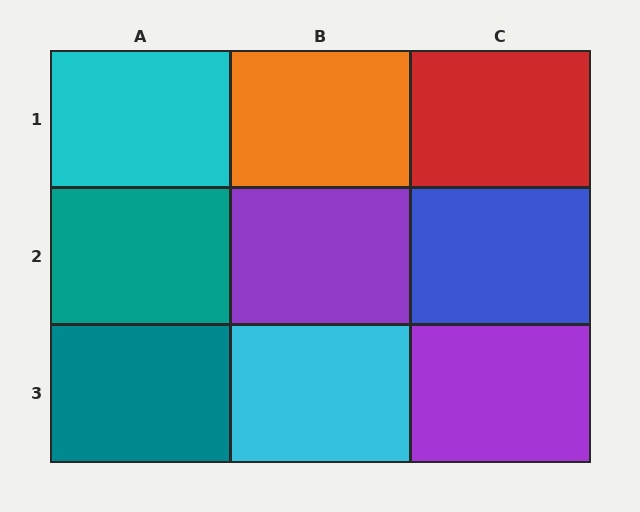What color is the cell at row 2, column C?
Blue.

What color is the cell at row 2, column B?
Purple.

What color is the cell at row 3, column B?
Cyan.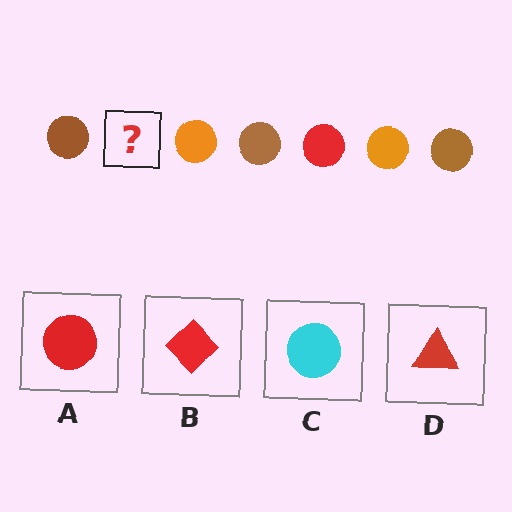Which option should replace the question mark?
Option A.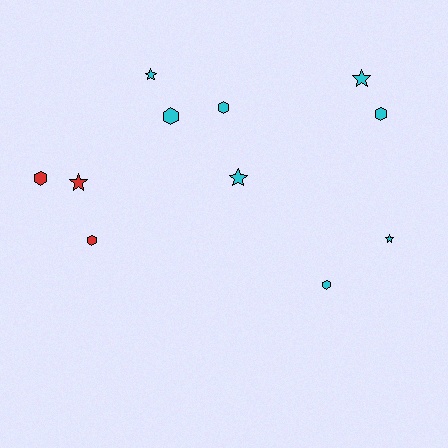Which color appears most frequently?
Cyan, with 8 objects.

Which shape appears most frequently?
Hexagon, with 6 objects.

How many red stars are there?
There is 1 red star.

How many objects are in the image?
There are 11 objects.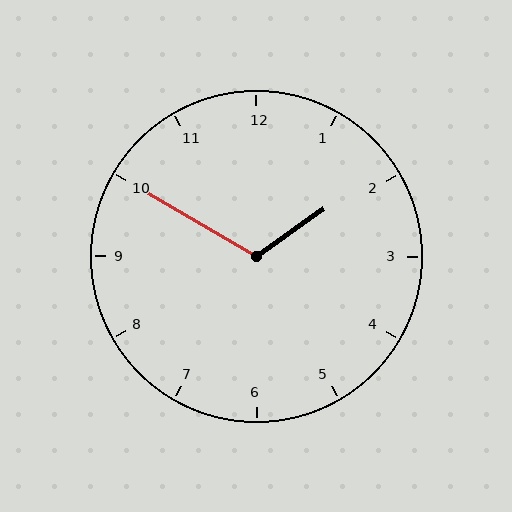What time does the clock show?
1:50.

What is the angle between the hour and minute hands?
Approximately 115 degrees.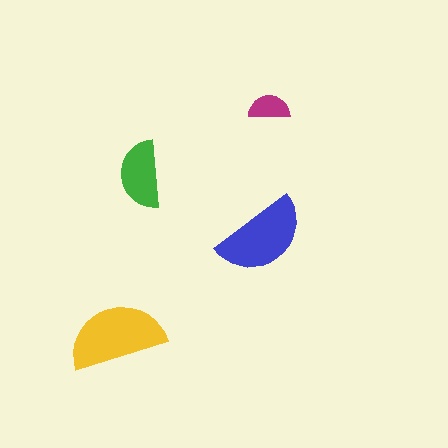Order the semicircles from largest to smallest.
the yellow one, the blue one, the green one, the magenta one.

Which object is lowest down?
The yellow semicircle is bottommost.